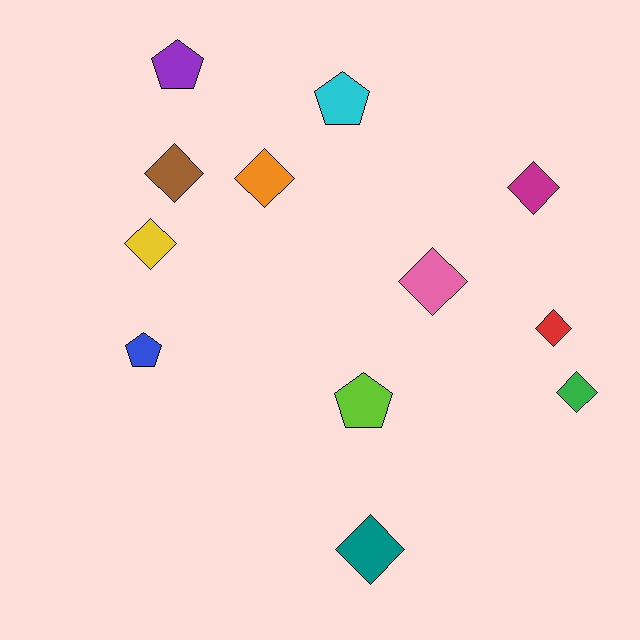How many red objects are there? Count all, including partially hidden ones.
There is 1 red object.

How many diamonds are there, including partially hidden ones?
There are 8 diamonds.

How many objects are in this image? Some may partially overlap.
There are 12 objects.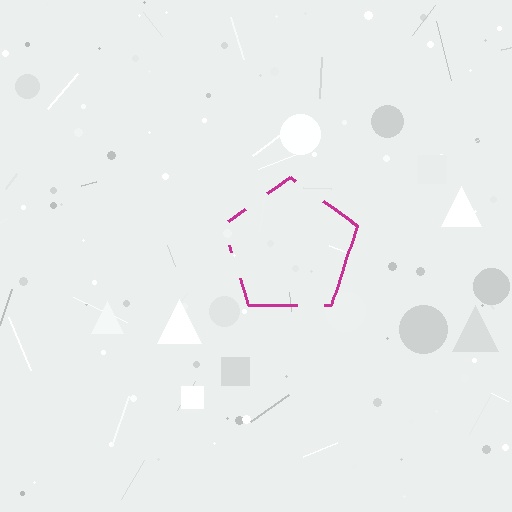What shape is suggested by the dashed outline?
The dashed outline suggests a pentagon.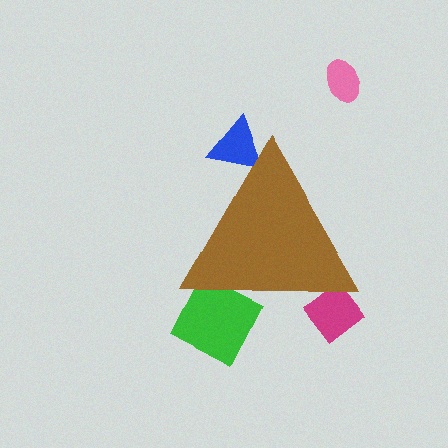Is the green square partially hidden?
Yes, the green square is partially hidden behind the brown triangle.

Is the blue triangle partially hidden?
Yes, the blue triangle is partially hidden behind the brown triangle.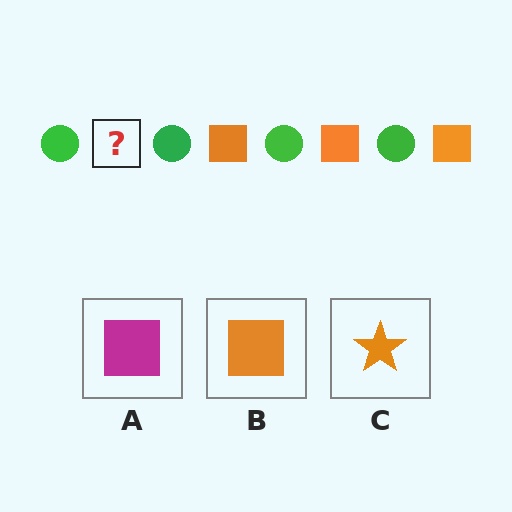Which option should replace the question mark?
Option B.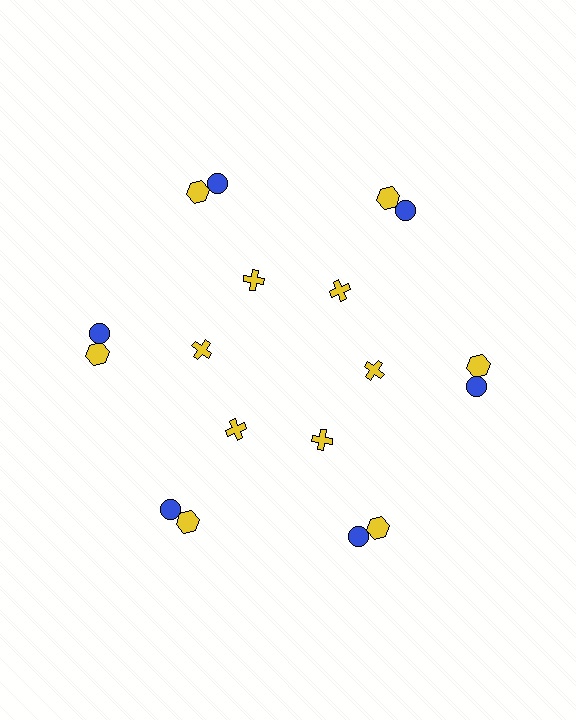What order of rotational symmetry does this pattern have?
This pattern has 6-fold rotational symmetry.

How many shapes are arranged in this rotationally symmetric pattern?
There are 18 shapes, arranged in 6 groups of 3.